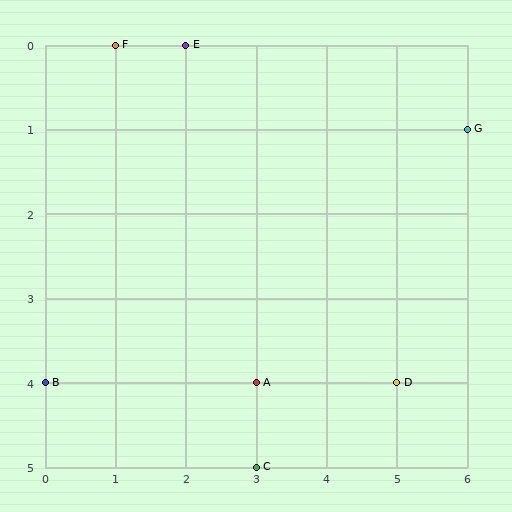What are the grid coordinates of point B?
Point B is at grid coordinates (0, 4).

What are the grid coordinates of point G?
Point G is at grid coordinates (6, 1).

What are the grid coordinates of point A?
Point A is at grid coordinates (3, 4).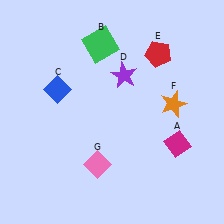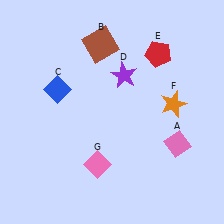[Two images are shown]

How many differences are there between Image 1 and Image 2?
There are 2 differences between the two images.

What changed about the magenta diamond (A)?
In Image 1, A is magenta. In Image 2, it changed to pink.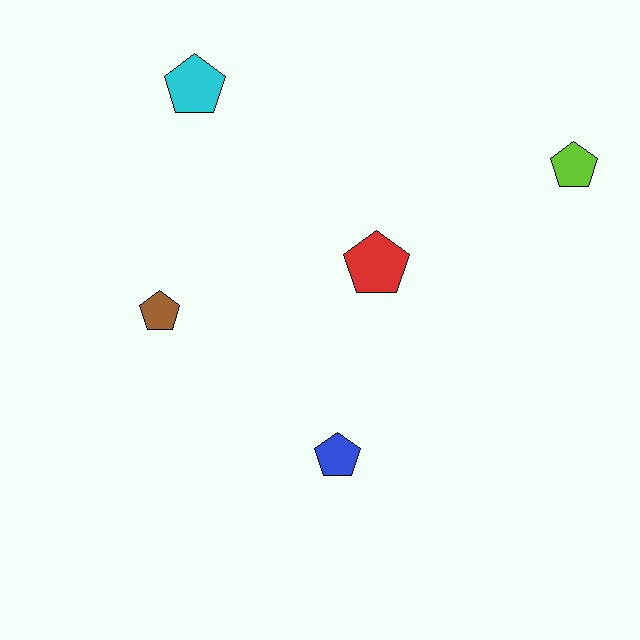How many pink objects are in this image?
There are no pink objects.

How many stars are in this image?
There are no stars.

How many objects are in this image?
There are 5 objects.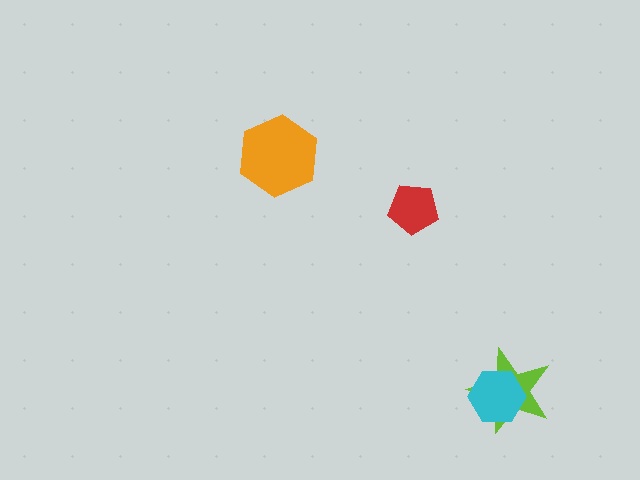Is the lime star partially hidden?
Yes, it is partially covered by another shape.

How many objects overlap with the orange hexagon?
0 objects overlap with the orange hexagon.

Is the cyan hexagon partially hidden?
No, no other shape covers it.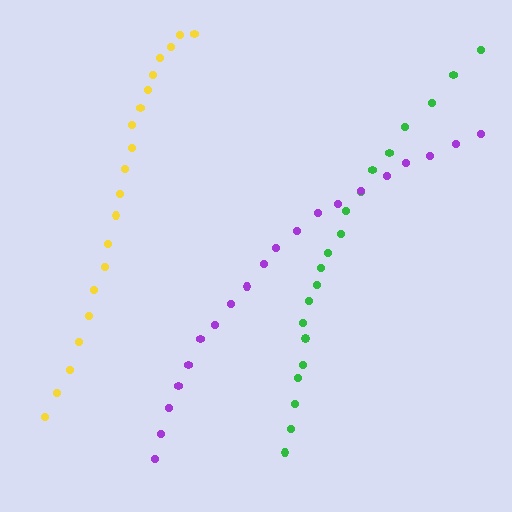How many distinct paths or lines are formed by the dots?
There are 3 distinct paths.